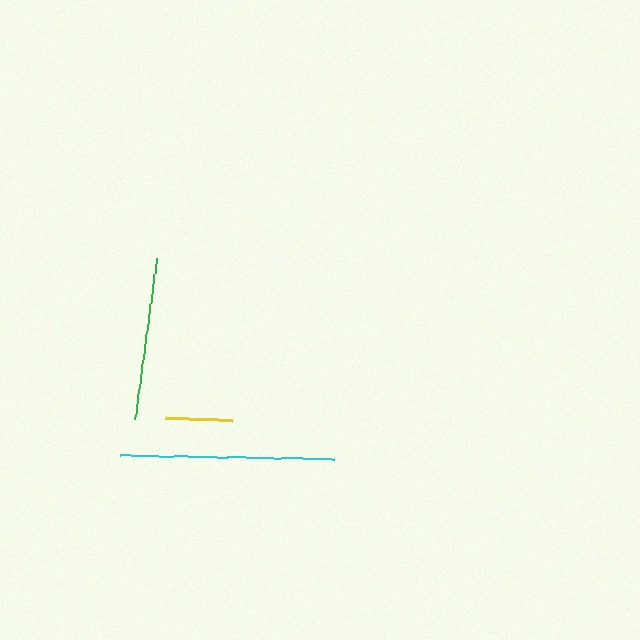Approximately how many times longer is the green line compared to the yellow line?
The green line is approximately 2.4 times the length of the yellow line.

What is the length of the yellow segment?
The yellow segment is approximately 67 pixels long.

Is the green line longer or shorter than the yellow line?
The green line is longer than the yellow line.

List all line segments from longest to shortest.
From longest to shortest: cyan, green, yellow.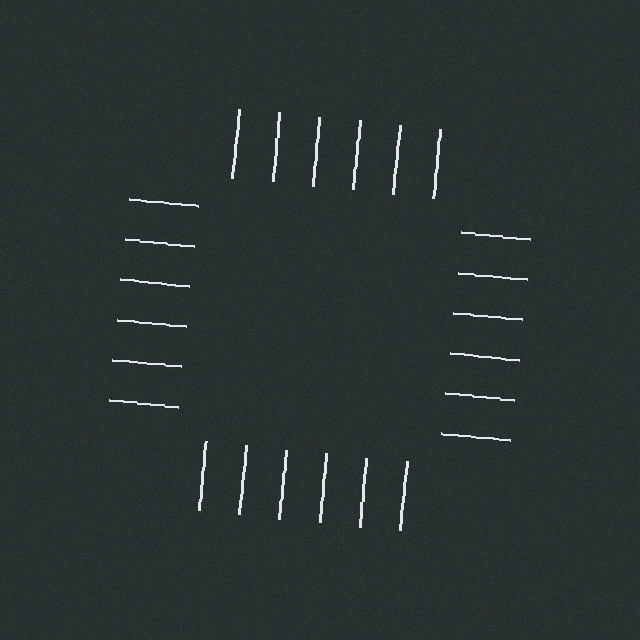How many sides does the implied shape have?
4 sides — the line-ends trace a square.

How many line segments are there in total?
24 — 6 along each of the 4 edges.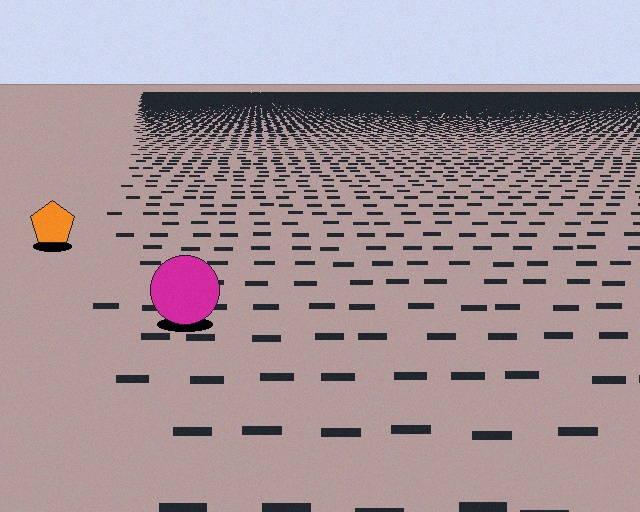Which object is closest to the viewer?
The magenta circle is closest. The texture marks near it are larger and more spread out.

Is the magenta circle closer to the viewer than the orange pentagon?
Yes. The magenta circle is closer — you can tell from the texture gradient: the ground texture is coarser near it.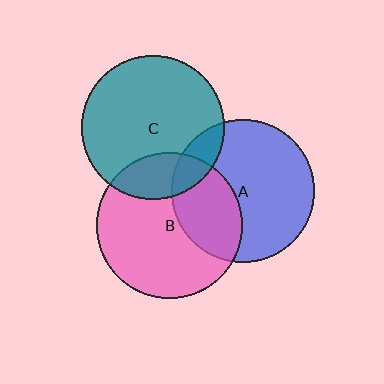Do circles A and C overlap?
Yes.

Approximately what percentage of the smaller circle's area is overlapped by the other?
Approximately 15%.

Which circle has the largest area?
Circle B (pink).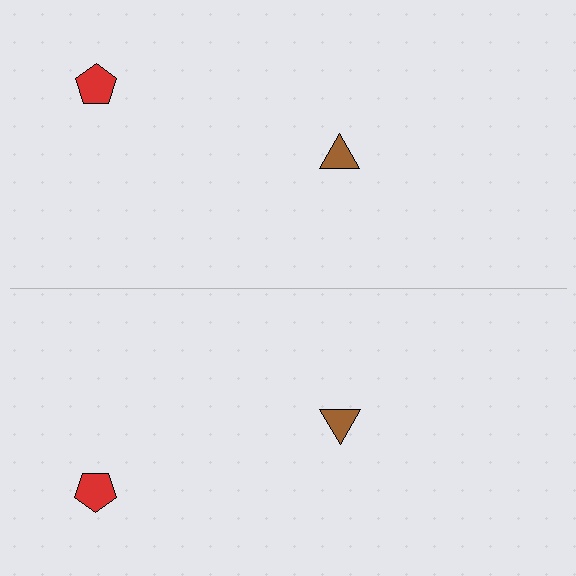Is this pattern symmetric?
Yes, this pattern has bilateral (reflection) symmetry.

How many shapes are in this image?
There are 4 shapes in this image.